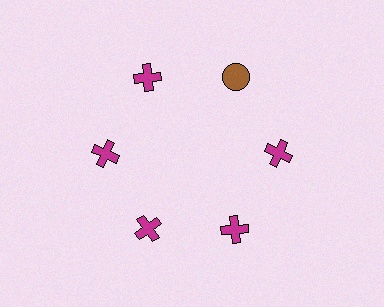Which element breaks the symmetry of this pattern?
The brown circle at roughly the 1 o'clock position breaks the symmetry. All other shapes are magenta crosses.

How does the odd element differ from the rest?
It differs in both color (brown instead of magenta) and shape (circle instead of cross).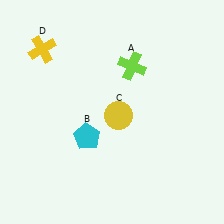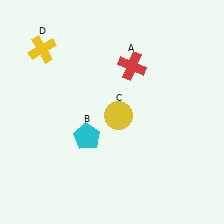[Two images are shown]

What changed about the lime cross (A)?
In Image 1, A is lime. In Image 2, it changed to red.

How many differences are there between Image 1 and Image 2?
There is 1 difference between the two images.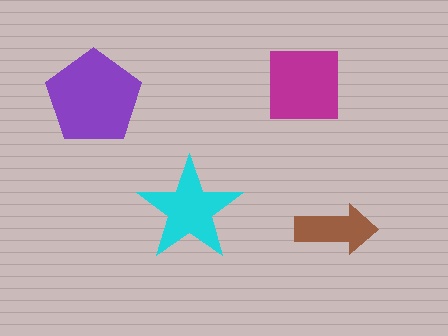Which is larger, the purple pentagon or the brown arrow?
The purple pentagon.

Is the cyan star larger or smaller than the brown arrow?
Larger.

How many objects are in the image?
There are 4 objects in the image.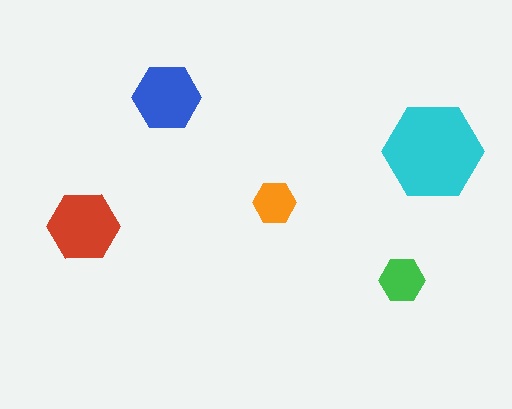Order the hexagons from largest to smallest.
the cyan one, the red one, the blue one, the green one, the orange one.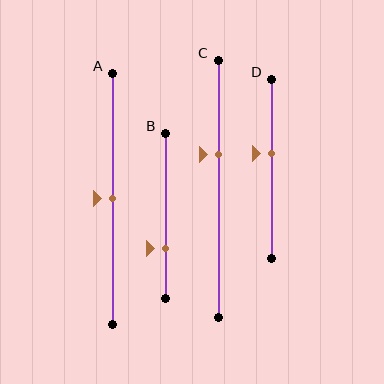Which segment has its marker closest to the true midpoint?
Segment A has its marker closest to the true midpoint.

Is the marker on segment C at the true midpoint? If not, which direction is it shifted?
No, the marker on segment C is shifted upward by about 14% of the segment length.